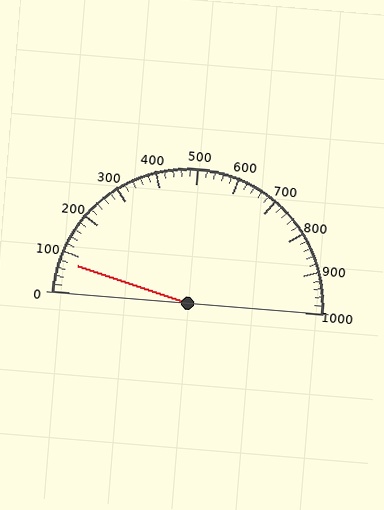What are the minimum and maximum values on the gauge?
The gauge ranges from 0 to 1000.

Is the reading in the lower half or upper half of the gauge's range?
The reading is in the lower half of the range (0 to 1000).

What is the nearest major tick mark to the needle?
The nearest major tick mark is 100.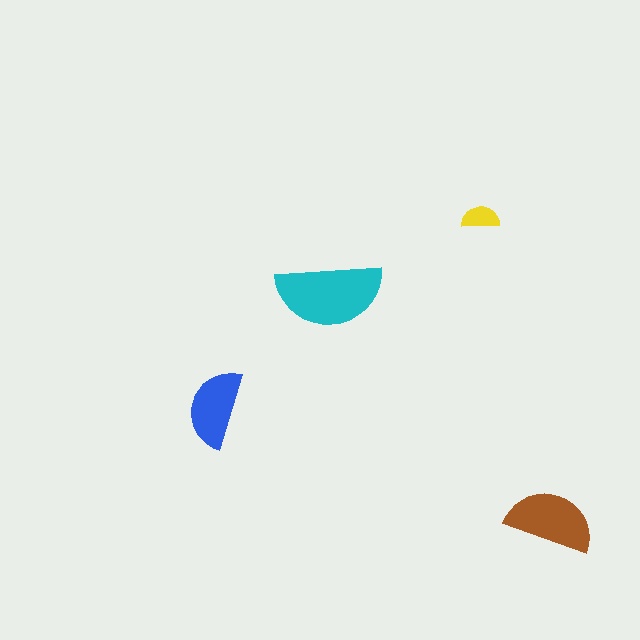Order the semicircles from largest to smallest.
the cyan one, the brown one, the blue one, the yellow one.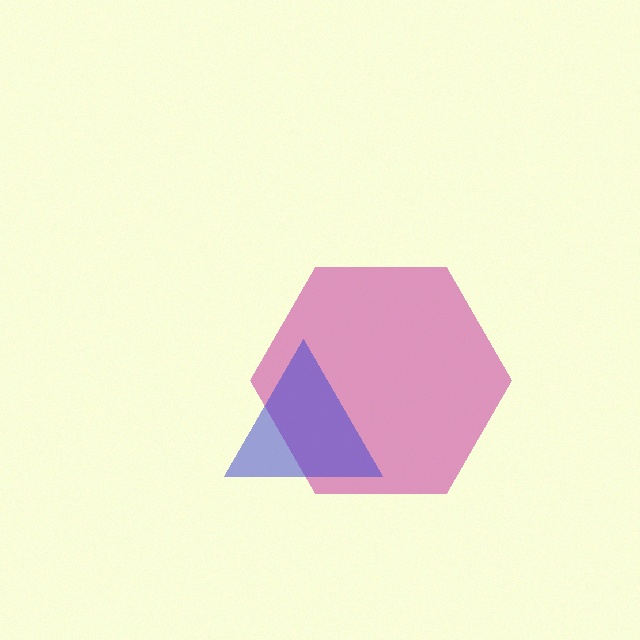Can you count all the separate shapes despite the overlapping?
Yes, there are 2 separate shapes.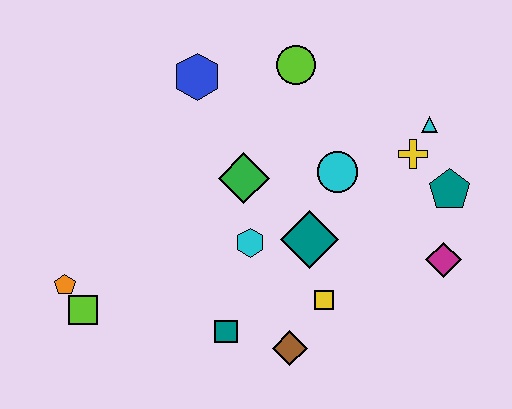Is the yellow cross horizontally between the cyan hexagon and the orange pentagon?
No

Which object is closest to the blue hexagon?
The lime circle is closest to the blue hexagon.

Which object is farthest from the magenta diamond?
The orange pentagon is farthest from the magenta diamond.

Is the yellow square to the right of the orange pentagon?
Yes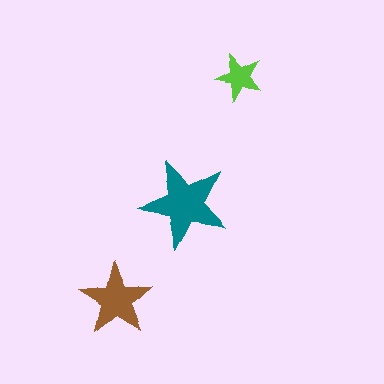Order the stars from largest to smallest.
the teal one, the brown one, the lime one.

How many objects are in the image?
There are 3 objects in the image.